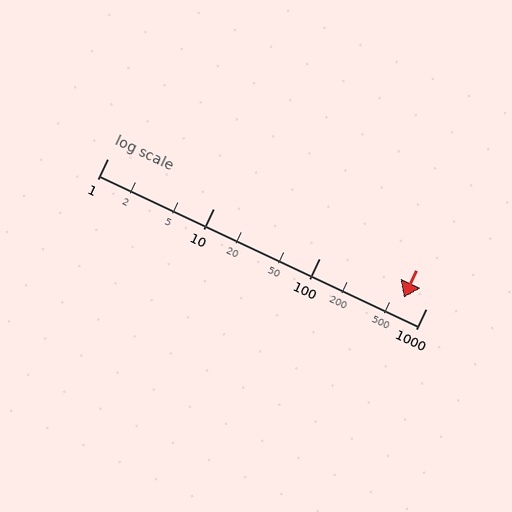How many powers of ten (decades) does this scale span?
The scale spans 3 decades, from 1 to 1000.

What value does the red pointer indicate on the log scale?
The pointer indicates approximately 620.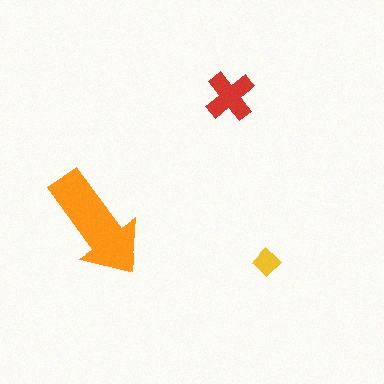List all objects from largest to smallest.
The orange arrow, the red cross, the yellow diamond.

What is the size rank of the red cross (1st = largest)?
2nd.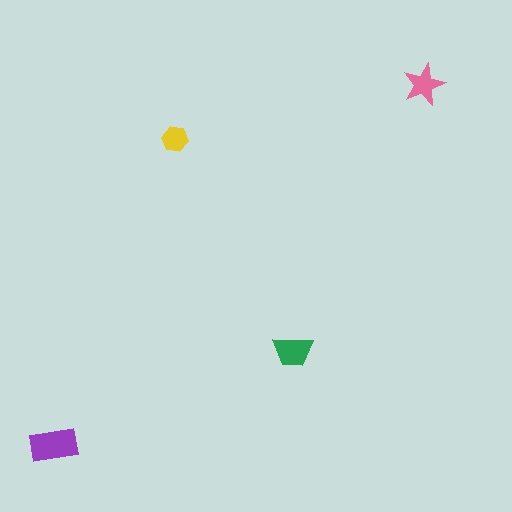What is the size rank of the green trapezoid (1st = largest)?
2nd.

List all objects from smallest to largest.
The yellow hexagon, the pink star, the green trapezoid, the purple rectangle.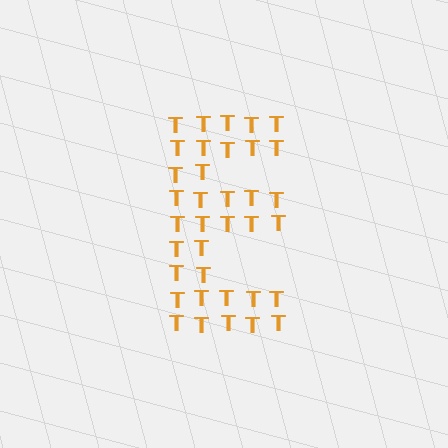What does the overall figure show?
The overall figure shows the letter E.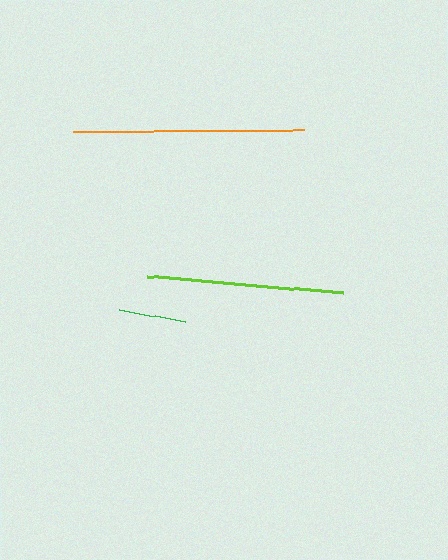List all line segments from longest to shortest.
From longest to shortest: orange, lime, green.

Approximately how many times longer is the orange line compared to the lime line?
The orange line is approximately 1.2 times the length of the lime line.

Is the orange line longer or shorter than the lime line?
The orange line is longer than the lime line.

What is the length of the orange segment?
The orange segment is approximately 232 pixels long.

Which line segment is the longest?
The orange line is the longest at approximately 232 pixels.